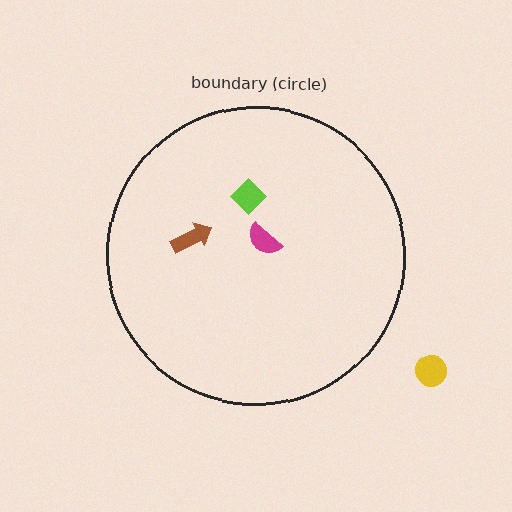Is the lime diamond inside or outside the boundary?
Inside.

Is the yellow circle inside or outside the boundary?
Outside.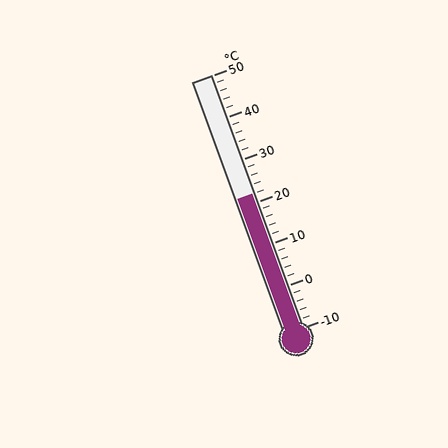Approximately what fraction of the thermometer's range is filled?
The thermometer is filled to approximately 55% of its range.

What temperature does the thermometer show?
The thermometer shows approximately 22°C.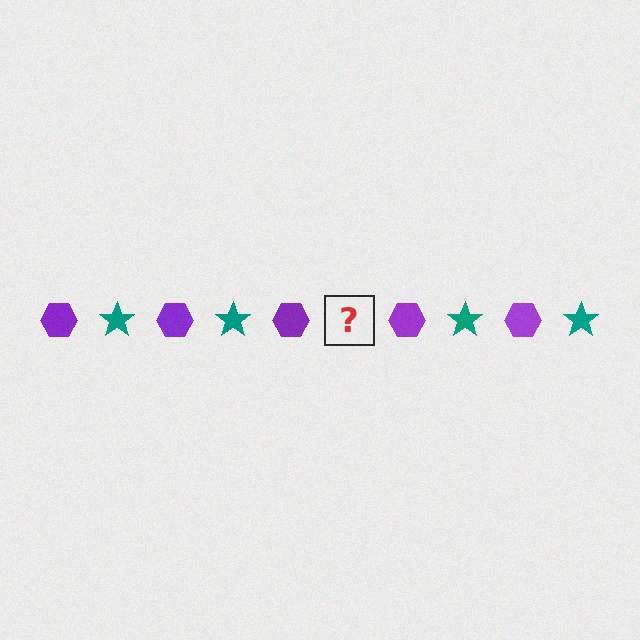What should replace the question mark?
The question mark should be replaced with a teal star.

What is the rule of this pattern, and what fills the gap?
The rule is that the pattern alternates between purple hexagon and teal star. The gap should be filled with a teal star.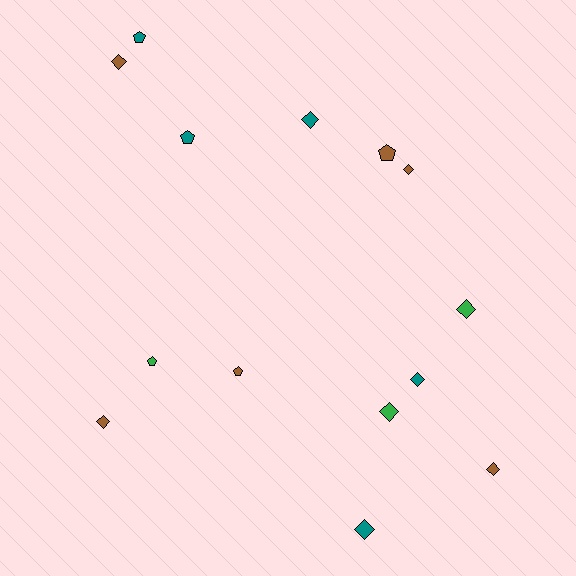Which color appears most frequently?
Brown, with 6 objects.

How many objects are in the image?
There are 14 objects.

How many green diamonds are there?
There are 2 green diamonds.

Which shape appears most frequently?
Diamond, with 9 objects.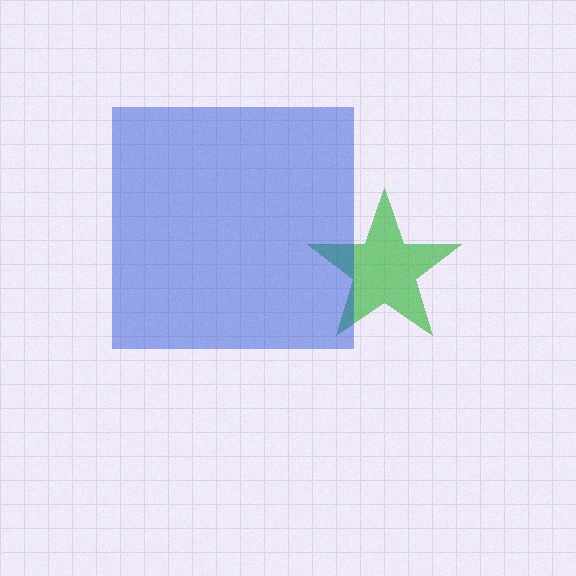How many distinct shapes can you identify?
There are 2 distinct shapes: a green star, a blue square.